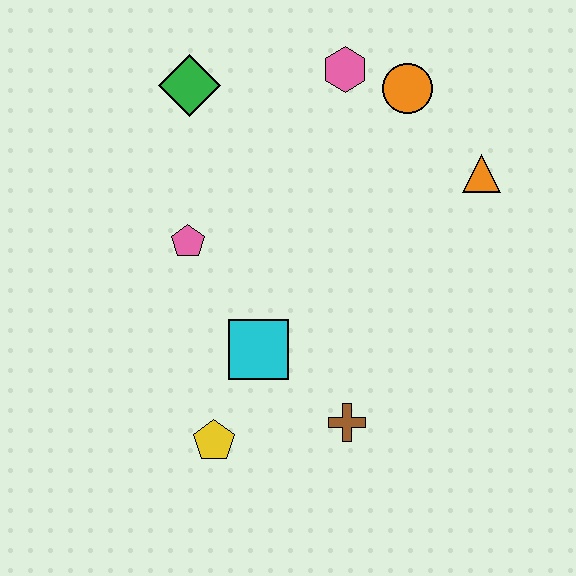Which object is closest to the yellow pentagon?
The cyan square is closest to the yellow pentagon.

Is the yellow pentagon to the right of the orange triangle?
No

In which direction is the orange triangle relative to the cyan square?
The orange triangle is to the right of the cyan square.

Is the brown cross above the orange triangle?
No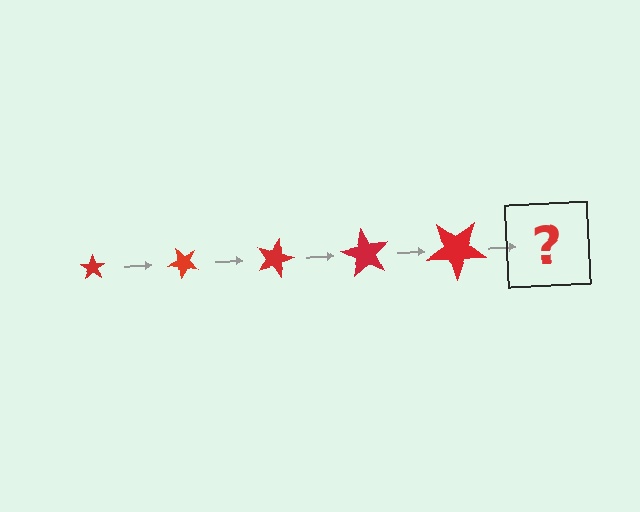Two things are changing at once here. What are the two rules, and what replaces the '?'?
The two rules are that the star grows larger each step and it rotates 45 degrees each step. The '?' should be a star, larger than the previous one and rotated 225 degrees from the start.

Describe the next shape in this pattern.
It should be a star, larger than the previous one and rotated 225 degrees from the start.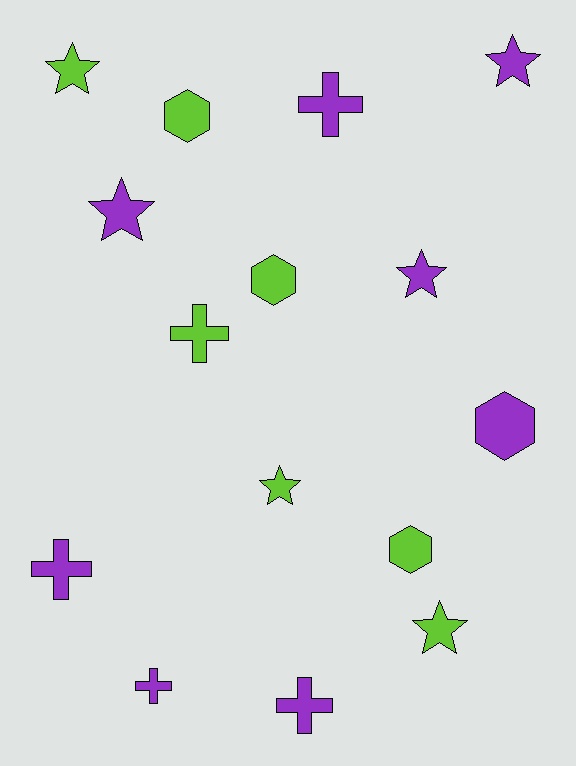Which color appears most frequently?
Purple, with 8 objects.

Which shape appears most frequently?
Star, with 6 objects.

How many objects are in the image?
There are 15 objects.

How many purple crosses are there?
There are 4 purple crosses.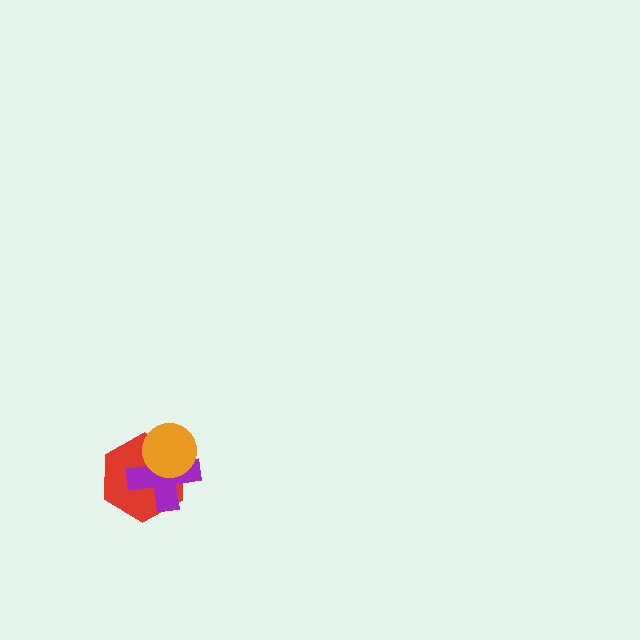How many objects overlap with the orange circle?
2 objects overlap with the orange circle.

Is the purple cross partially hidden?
Yes, it is partially covered by another shape.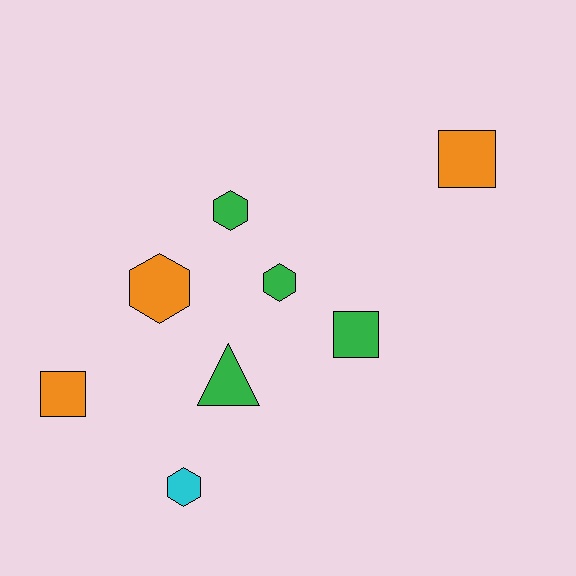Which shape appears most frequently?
Hexagon, with 4 objects.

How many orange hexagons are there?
There is 1 orange hexagon.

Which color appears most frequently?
Green, with 4 objects.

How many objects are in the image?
There are 8 objects.